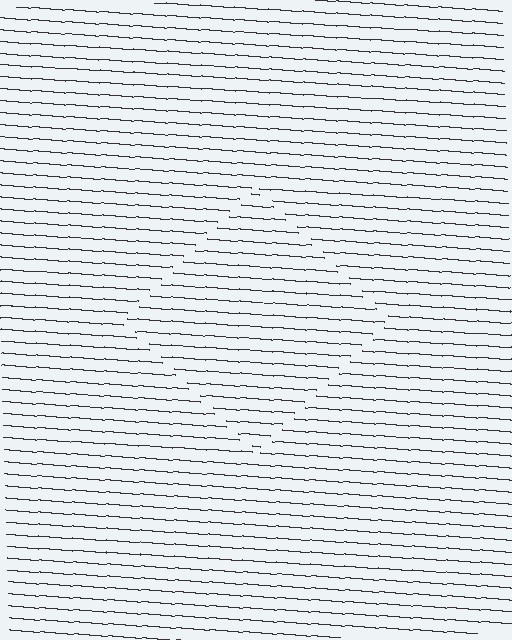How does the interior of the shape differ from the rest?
The interior of the shape contains the same grating, shifted by half a period — the contour is defined by the phase discontinuity where line-ends from the inner and outer gratings abut.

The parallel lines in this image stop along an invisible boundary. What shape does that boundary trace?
An illusory square. The interior of the shape contains the same grating, shifted by half a period — the contour is defined by the phase discontinuity where line-ends from the inner and outer gratings abut.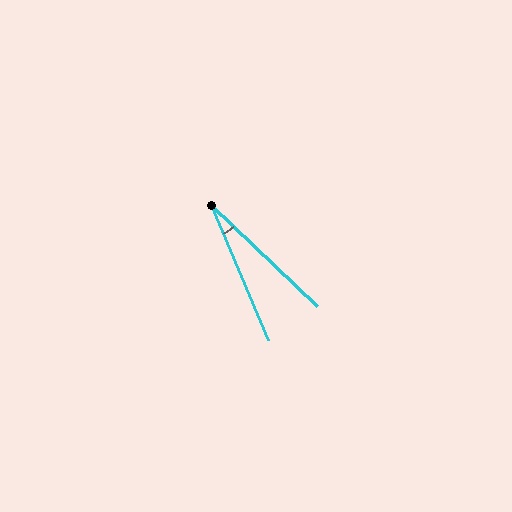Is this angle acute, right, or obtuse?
It is acute.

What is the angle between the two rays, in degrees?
Approximately 24 degrees.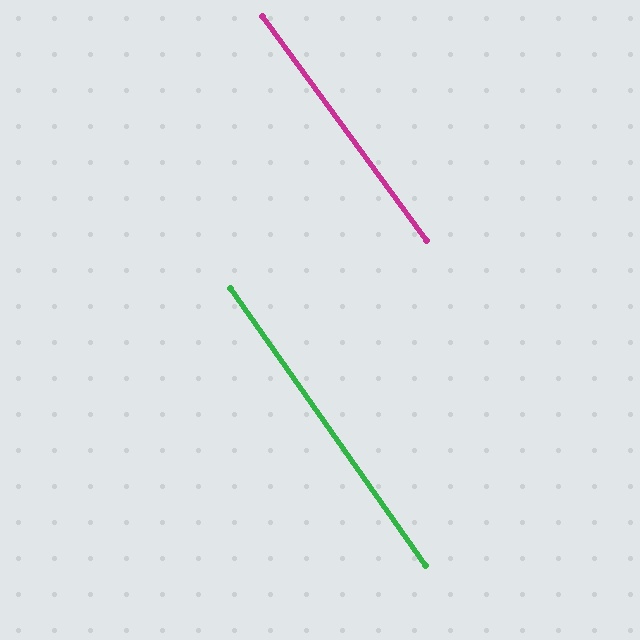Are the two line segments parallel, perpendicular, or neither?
Parallel — their directions differ by only 1.0°.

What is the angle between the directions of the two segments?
Approximately 1 degree.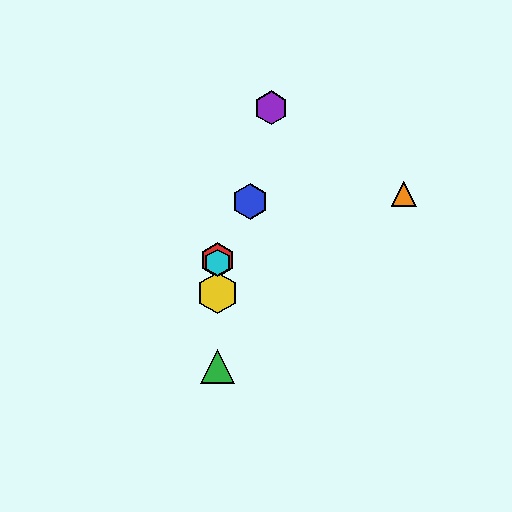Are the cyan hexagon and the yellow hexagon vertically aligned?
Yes, both are at x≈217.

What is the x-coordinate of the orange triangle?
The orange triangle is at x≈404.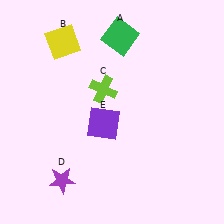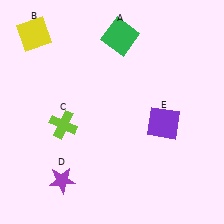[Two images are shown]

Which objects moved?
The objects that moved are: the yellow square (B), the lime cross (C), the purple square (E).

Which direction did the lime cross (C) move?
The lime cross (C) moved left.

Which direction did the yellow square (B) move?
The yellow square (B) moved left.